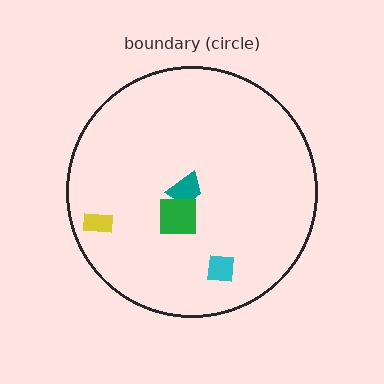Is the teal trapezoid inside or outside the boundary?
Inside.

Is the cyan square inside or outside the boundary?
Inside.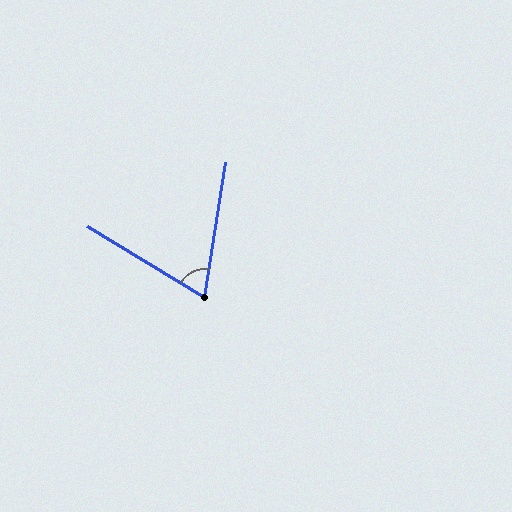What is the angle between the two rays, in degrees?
Approximately 68 degrees.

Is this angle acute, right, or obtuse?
It is acute.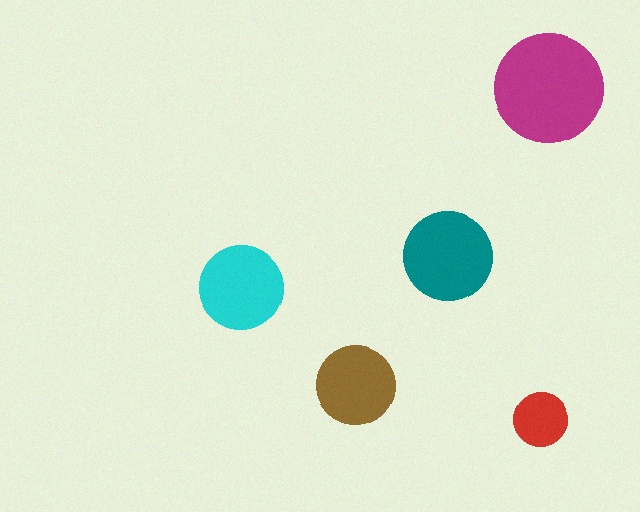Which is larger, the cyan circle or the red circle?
The cyan one.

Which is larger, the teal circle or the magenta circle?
The magenta one.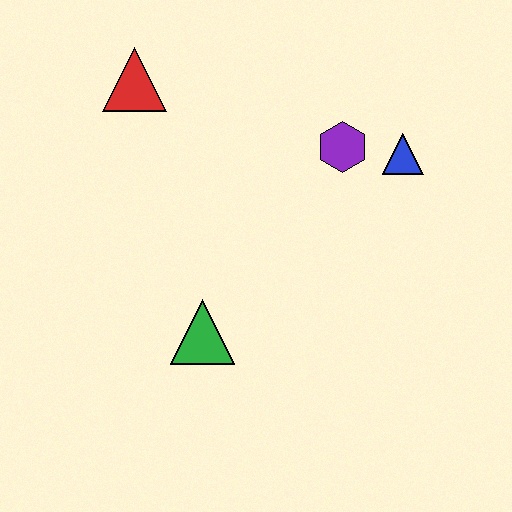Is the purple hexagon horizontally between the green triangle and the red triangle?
No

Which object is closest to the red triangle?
The purple hexagon is closest to the red triangle.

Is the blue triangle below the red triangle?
Yes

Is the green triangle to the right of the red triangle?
Yes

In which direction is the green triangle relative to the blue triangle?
The green triangle is to the left of the blue triangle.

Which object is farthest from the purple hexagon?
The green triangle is farthest from the purple hexagon.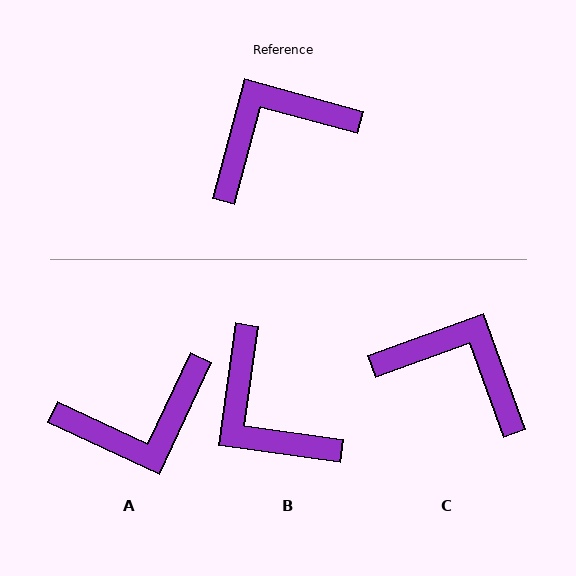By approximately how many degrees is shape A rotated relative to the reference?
Approximately 170 degrees counter-clockwise.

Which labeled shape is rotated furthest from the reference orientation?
A, about 170 degrees away.